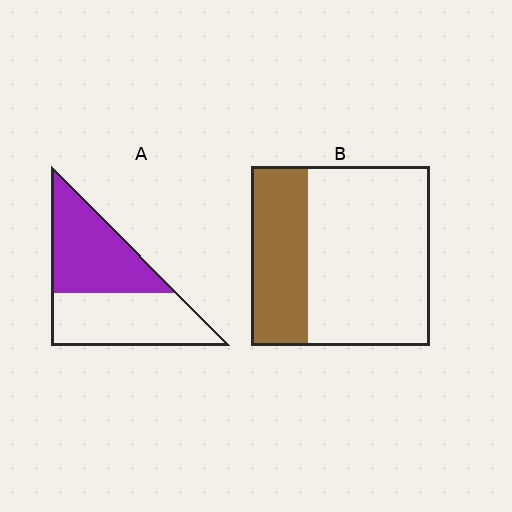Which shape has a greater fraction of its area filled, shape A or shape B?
Shape A.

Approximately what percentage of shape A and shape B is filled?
A is approximately 50% and B is approximately 30%.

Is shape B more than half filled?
No.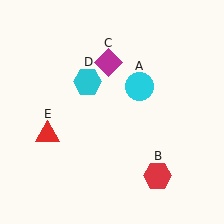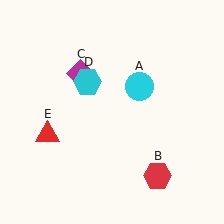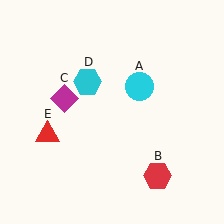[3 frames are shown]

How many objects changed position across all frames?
1 object changed position: magenta diamond (object C).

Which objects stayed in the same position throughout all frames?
Cyan circle (object A) and red hexagon (object B) and cyan hexagon (object D) and red triangle (object E) remained stationary.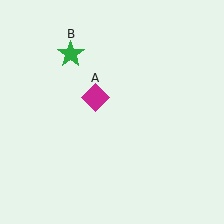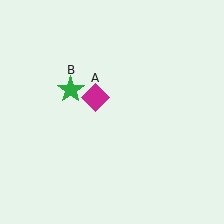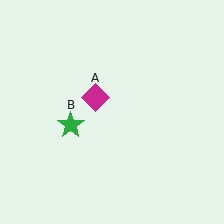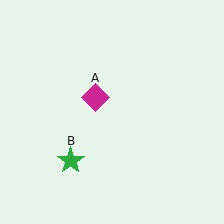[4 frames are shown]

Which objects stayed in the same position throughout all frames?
Magenta diamond (object A) remained stationary.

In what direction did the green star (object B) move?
The green star (object B) moved down.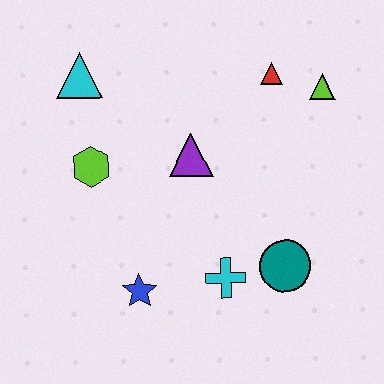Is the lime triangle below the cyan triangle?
Yes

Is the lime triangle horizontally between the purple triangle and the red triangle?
No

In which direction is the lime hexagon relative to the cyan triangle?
The lime hexagon is below the cyan triangle.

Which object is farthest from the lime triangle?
The blue star is farthest from the lime triangle.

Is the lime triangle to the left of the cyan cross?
No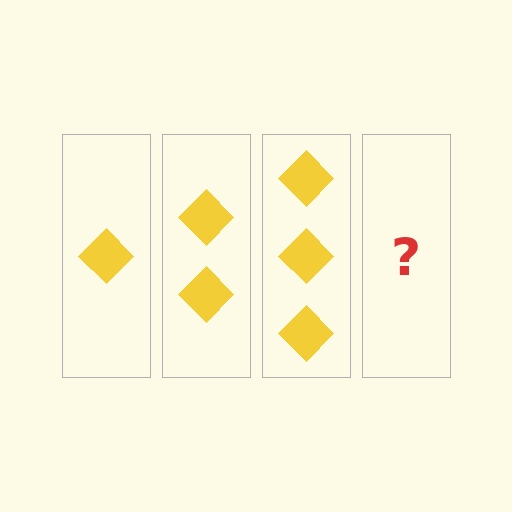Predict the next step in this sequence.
The next step is 4 diamonds.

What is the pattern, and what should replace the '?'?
The pattern is that each step adds one more diamond. The '?' should be 4 diamonds.